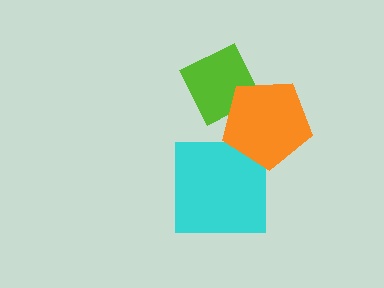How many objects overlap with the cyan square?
1 object overlaps with the cyan square.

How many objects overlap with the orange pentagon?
2 objects overlap with the orange pentagon.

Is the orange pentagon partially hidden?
No, no other shape covers it.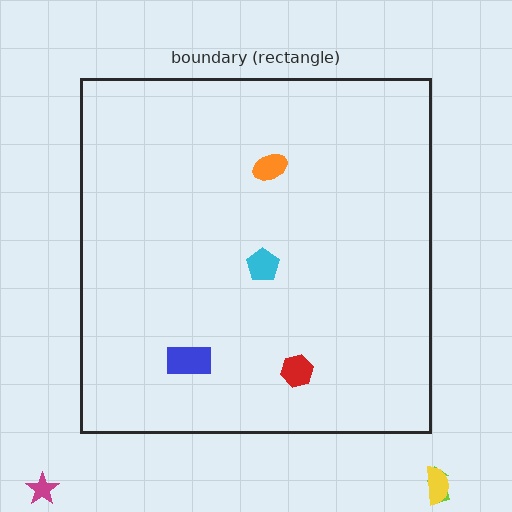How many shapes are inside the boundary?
4 inside, 3 outside.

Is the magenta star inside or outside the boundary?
Outside.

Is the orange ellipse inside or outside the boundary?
Inside.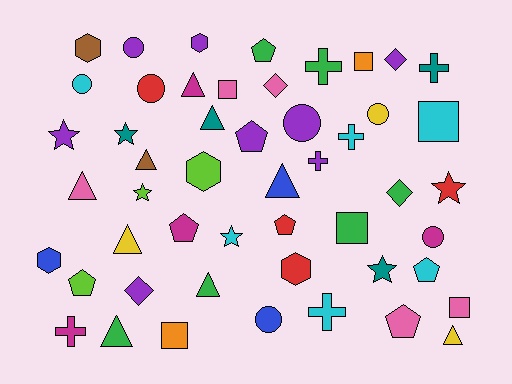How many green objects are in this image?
There are 6 green objects.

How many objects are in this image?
There are 50 objects.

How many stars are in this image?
There are 6 stars.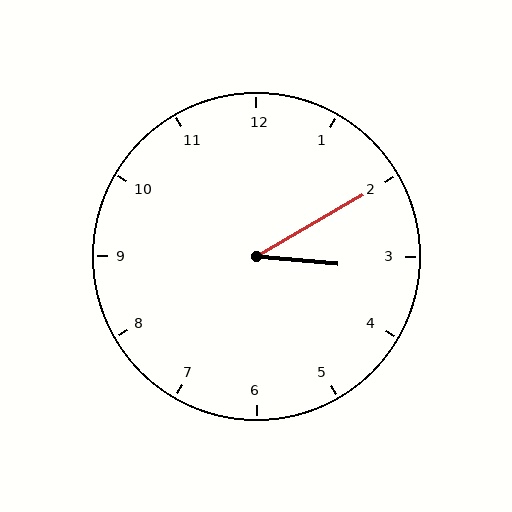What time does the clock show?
3:10.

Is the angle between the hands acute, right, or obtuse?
It is acute.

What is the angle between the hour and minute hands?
Approximately 35 degrees.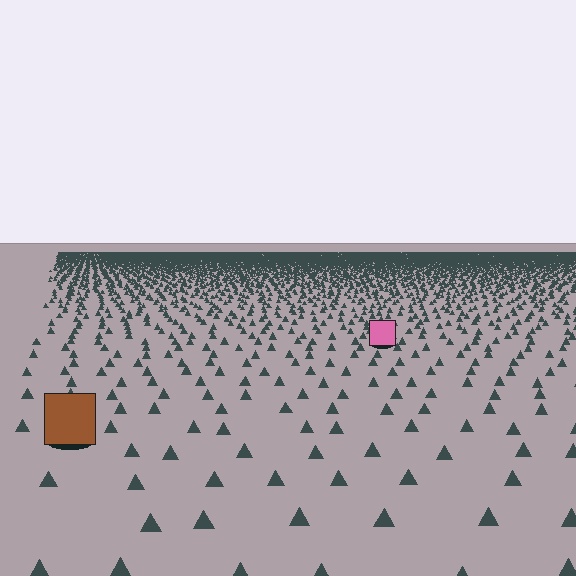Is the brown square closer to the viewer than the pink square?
Yes. The brown square is closer — you can tell from the texture gradient: the ground texture is coarser near it.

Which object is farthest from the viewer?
The pink square is farthest from the viewer. It appears smaller and the ground texture around it is denser.